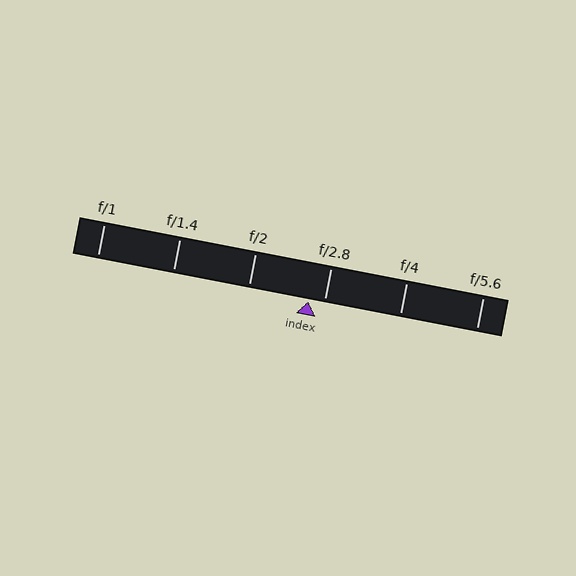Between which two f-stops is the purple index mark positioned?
The index mark is between f/2 and f/2.8.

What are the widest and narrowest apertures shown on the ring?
The widest aperture shown is f/1 and the narrowest is f/5.6.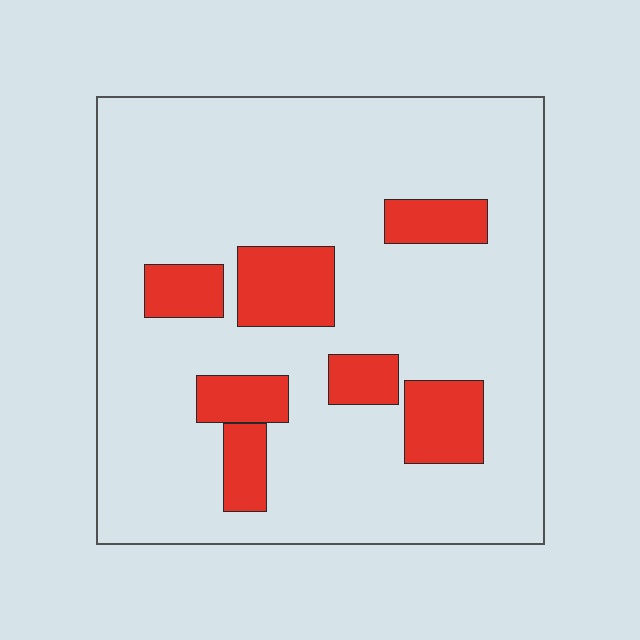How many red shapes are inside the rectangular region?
7.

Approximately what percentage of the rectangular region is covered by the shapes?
Approximately 20%.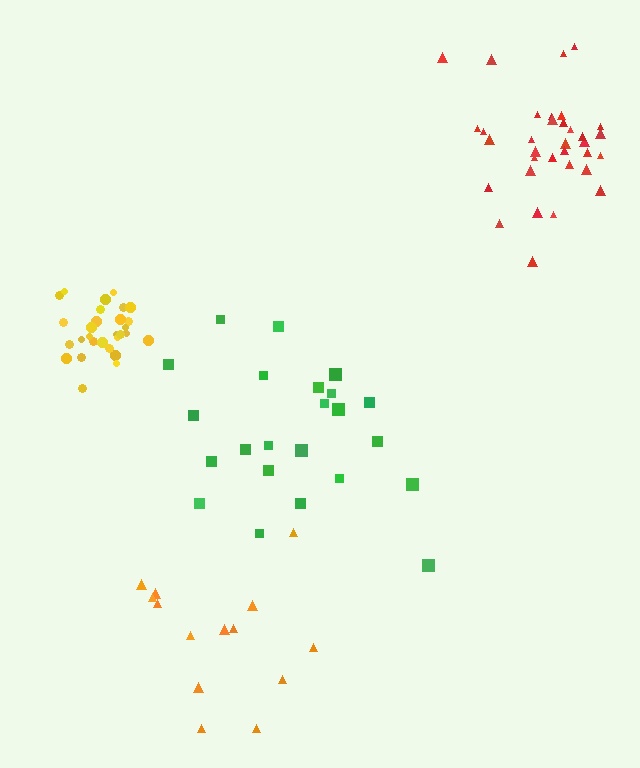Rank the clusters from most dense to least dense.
yellow, red, green, orange.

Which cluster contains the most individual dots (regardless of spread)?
Red (34).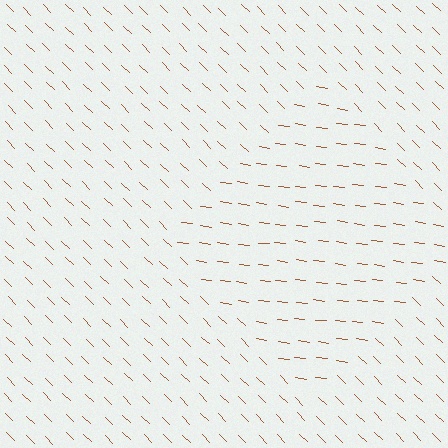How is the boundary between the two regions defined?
The boundary is defined purely by a change in line orientation (approximately 37 degrees difference). All lines are the same color and thickness.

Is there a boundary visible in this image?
Yes, there is a texture boundary formed by a change in line orientation.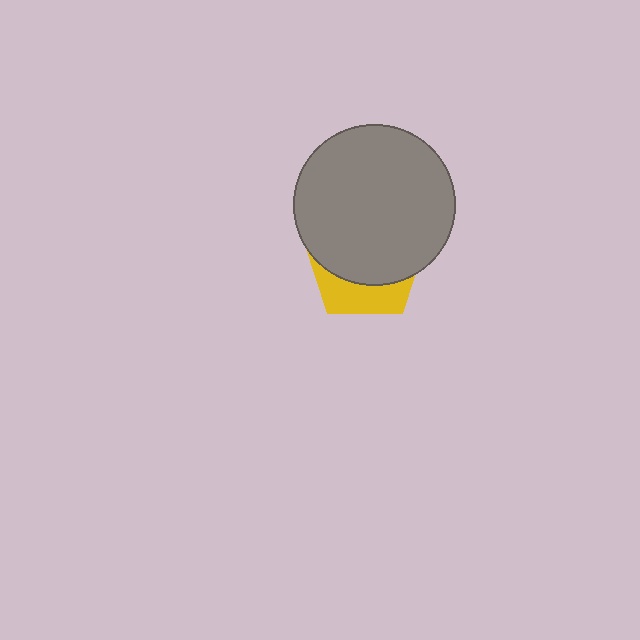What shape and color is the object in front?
The object in front is a gray circle.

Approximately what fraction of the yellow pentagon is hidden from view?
Roughly 69% of the yellow pentagon is hidden behind the gray circle.